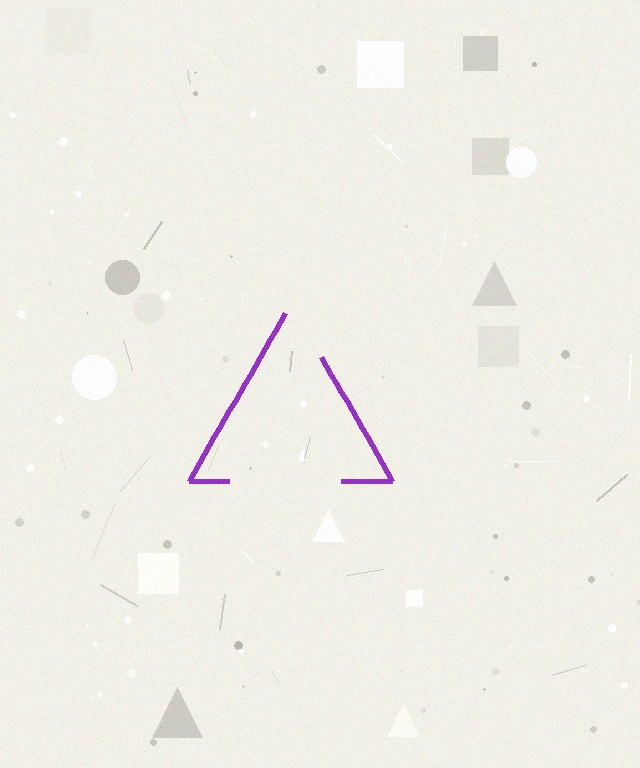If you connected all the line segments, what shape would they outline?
They would outline a triangle.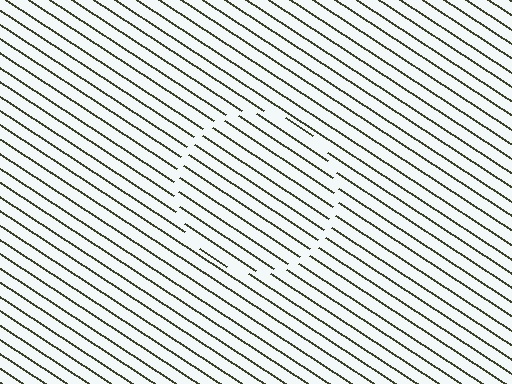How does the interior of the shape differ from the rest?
The interior of the shape contains the same grating, shifted by half a period — the contour is defined by the phase discontinuity where line-ends from the inner and outer gratings abut.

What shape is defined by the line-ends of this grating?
An illusory circle. The interior of the shape contains the same grating, shifted by half a period — the contour is defined by the phase discontinuity where line-ends from the inner and outer gratings abut.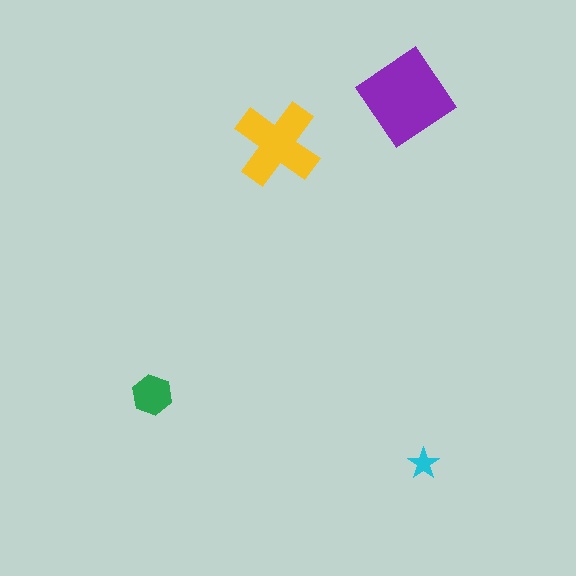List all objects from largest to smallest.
The purple diamond, the yellow cross, the green hexagon, the cyan star.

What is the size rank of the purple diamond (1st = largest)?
1st.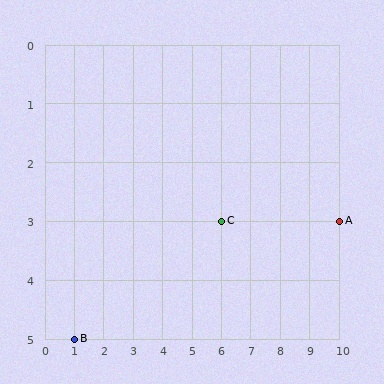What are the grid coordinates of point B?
Point B is at grid coordinates (1, 5).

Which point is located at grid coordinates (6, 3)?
Point C is at (6, 3).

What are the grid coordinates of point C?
Point C is at grid coordinates (6, 3).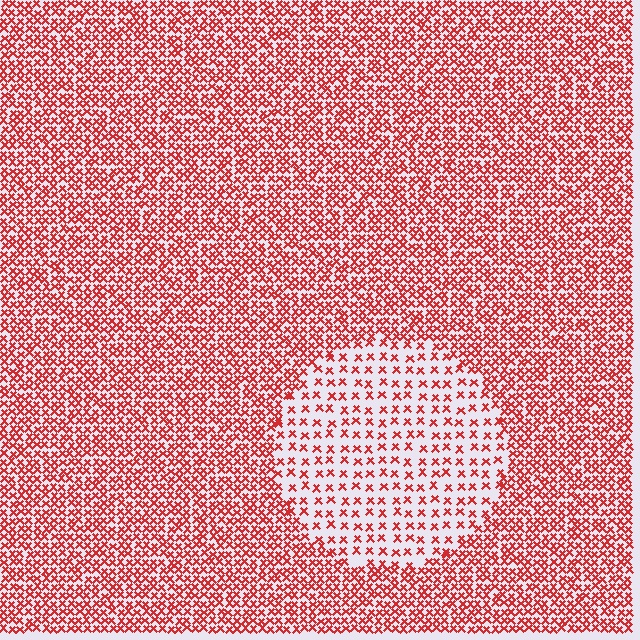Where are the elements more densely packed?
The elements are more densely packed outside the circle boundary.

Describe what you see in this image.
The image contains small red elements arranged at two different densities. A circle-shaped region is visible where the elements are less densely packed than the surrounding area.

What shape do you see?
I see a circle.